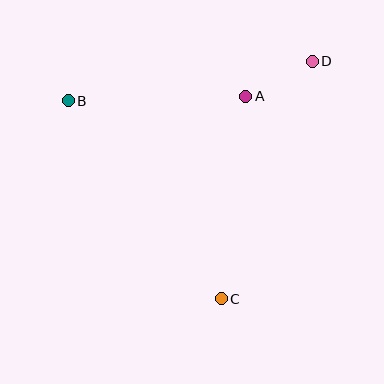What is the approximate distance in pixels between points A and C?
The distance between A and C is approximately 204 pixels.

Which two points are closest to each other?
Points A and D are closest to each other.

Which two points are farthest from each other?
Points C and D are farthest from each other.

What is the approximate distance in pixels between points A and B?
The distance between A and B is approximately 178 pixels.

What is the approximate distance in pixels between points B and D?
The distance between B and D is approximately 247 pixels.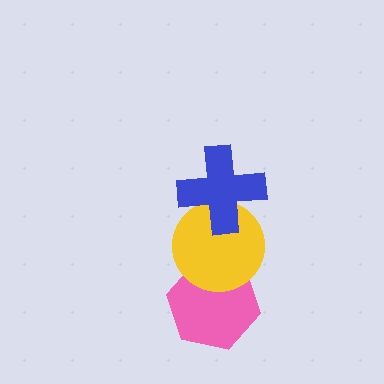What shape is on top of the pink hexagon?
The yellow circle is on top of the pink hexagon.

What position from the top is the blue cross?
The blue cross is 1st from the top.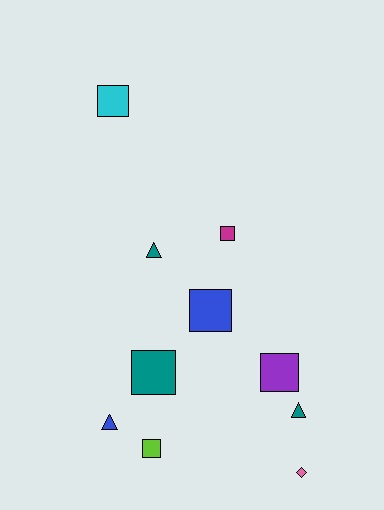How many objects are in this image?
There are 10 objects.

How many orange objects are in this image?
There are no orange objects.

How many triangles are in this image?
There are 3 triangles.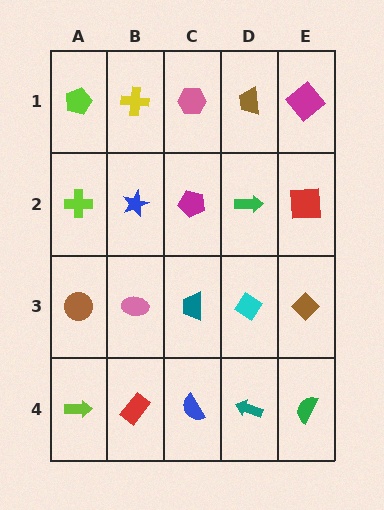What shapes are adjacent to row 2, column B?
A yellow cross (row 1, column B), a pink ellipse (row 3, column B), a lime cross (row 2, column A), a magenta pentagon (row 2, column C).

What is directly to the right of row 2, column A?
A blue star.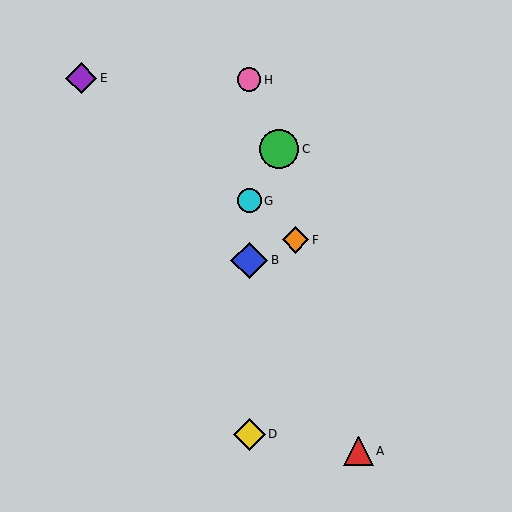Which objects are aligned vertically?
Objects B, D, G, H are aligned vertically.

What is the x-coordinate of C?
Object C is at x≈279.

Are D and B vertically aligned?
Yes, both are at x≈249.